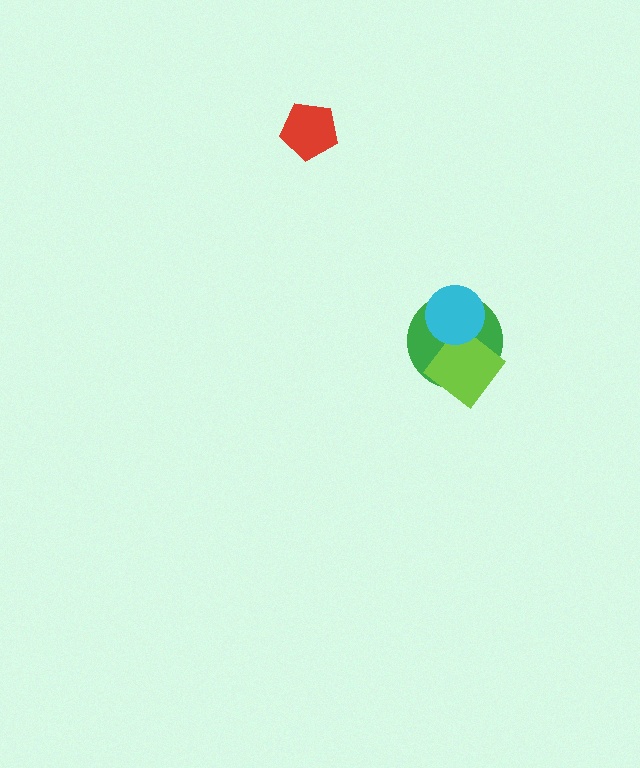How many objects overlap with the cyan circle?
2 objects overlap with the cyan circle.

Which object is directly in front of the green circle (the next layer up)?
The lime diamond is directly in front of the green circle.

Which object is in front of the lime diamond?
The cyan circle is in front of the lime diamond.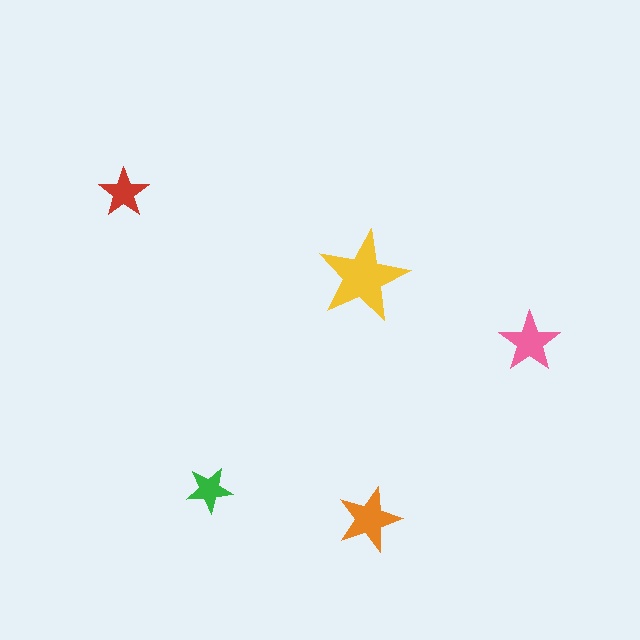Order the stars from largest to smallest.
the yellow one, the orange one, the pink one, the red one, the green one.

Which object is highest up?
The red star is topmost.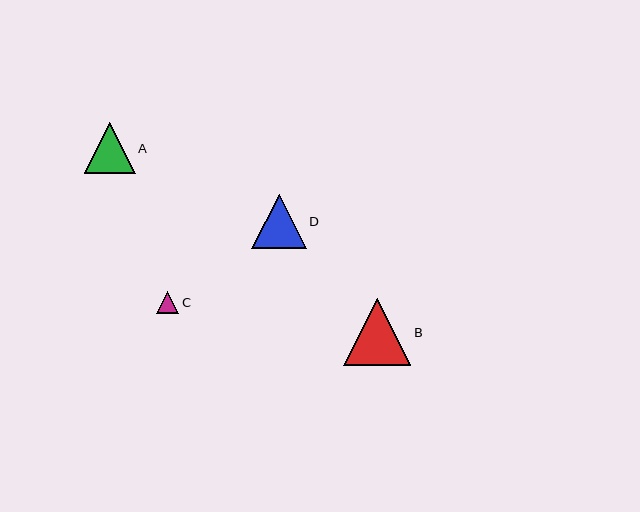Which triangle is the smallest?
Triangle C is the smallest with a size of approximately 22 pixels.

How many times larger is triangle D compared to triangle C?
Triangle D is approximately 2.4 times the size of triangle C.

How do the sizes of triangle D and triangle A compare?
Triangle D and triangle A are approximately the same size.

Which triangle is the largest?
Triangle B is the largest with a size of approximately 67 pixels.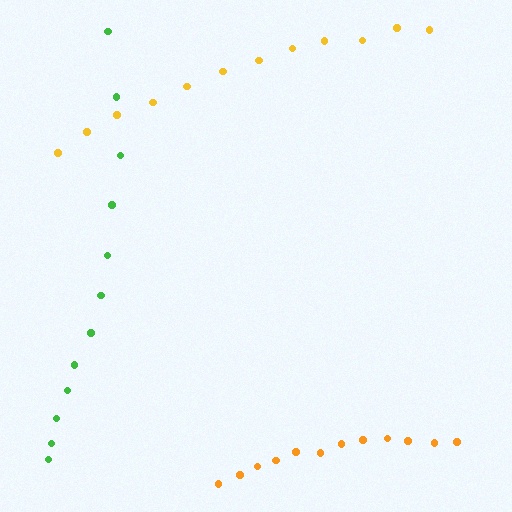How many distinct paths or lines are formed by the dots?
There are 3 distinct paths.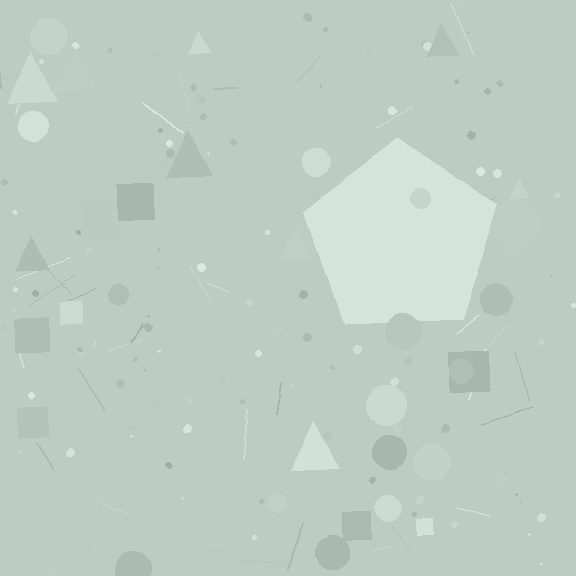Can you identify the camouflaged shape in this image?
The camouflaged shape is a pentagon.